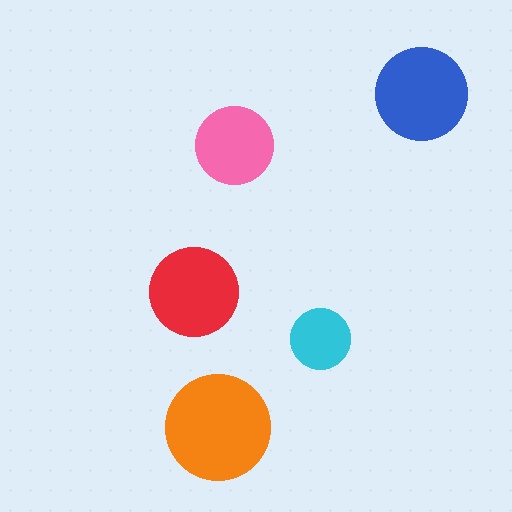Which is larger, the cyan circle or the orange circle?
The orange one.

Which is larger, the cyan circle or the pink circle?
The pink one.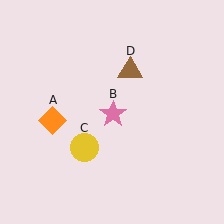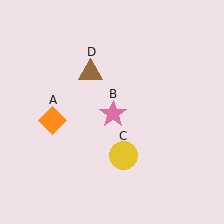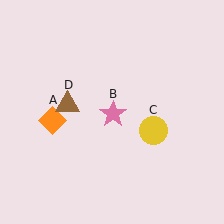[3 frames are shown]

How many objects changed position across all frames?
2 objects changed position: yellow circle (object C), brown triangle (object D).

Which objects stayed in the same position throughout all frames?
Orange diamond (object A) and pink star (object B) remained stationary.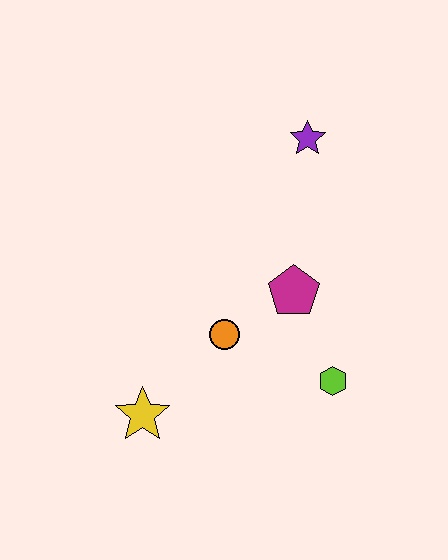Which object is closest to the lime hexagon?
The magenta pentagon is closest to the lime hexagon.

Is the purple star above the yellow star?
Yes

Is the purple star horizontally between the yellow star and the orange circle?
No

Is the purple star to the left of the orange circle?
No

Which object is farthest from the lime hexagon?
The purple star is farthest from the lime hexagon.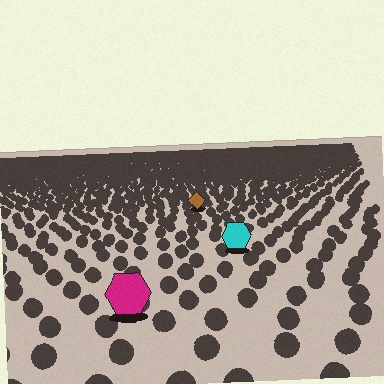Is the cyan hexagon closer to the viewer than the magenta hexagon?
No. The magenta hexagon is closer — you can tell from the texture gradient: the ground texture is coarser near it.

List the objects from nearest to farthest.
From nearest to farthest: the magenta hexagon, the cyan hexagon, the brown diamond.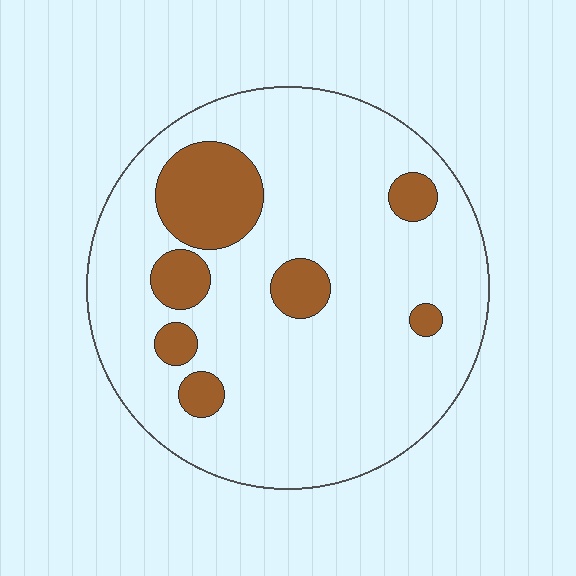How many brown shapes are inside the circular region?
7.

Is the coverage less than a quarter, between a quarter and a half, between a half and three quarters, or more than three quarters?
Less than a quarter.